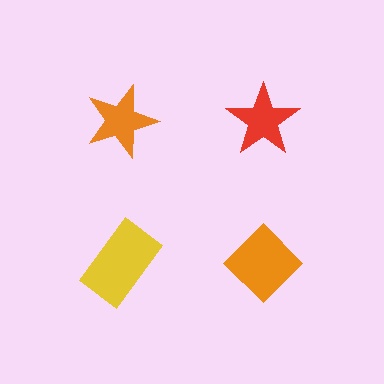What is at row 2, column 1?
A yellow rectangle.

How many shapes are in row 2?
2 shapes.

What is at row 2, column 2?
An orange diamond.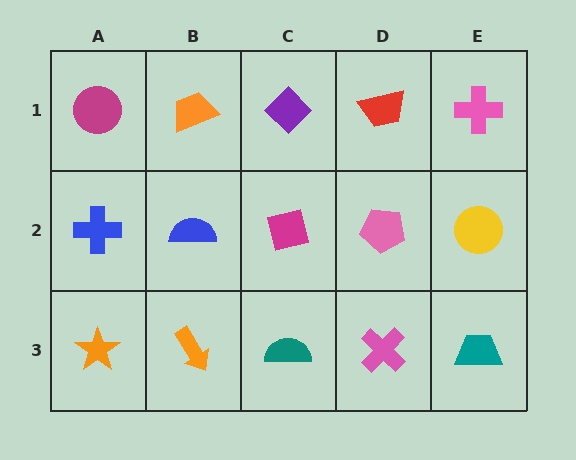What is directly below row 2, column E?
A teal trapezoid.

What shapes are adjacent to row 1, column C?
A magenta square (row 2, column C), an orange trapezoid (row 1, column B), a red trapezoid (row 1, column D).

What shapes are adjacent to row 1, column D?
A pink pentagon (row 2, column D), a purple diamond (row 1, column C), a pink cross (row 1, column E).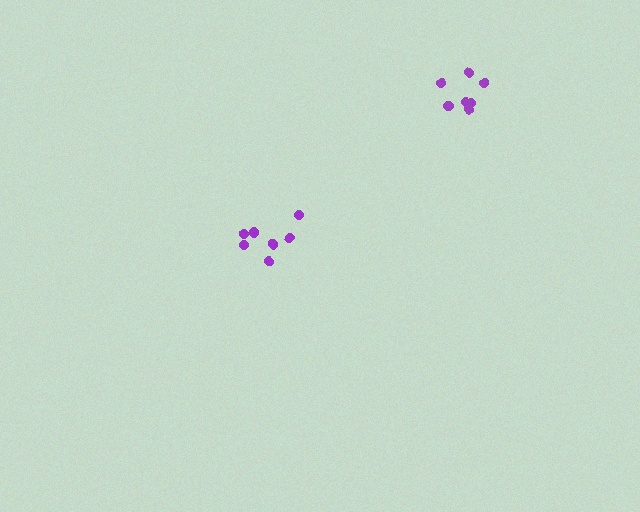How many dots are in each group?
Group 1: 7 dots, Group 2: 7 dots (14 total).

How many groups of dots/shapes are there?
There are 2 groups.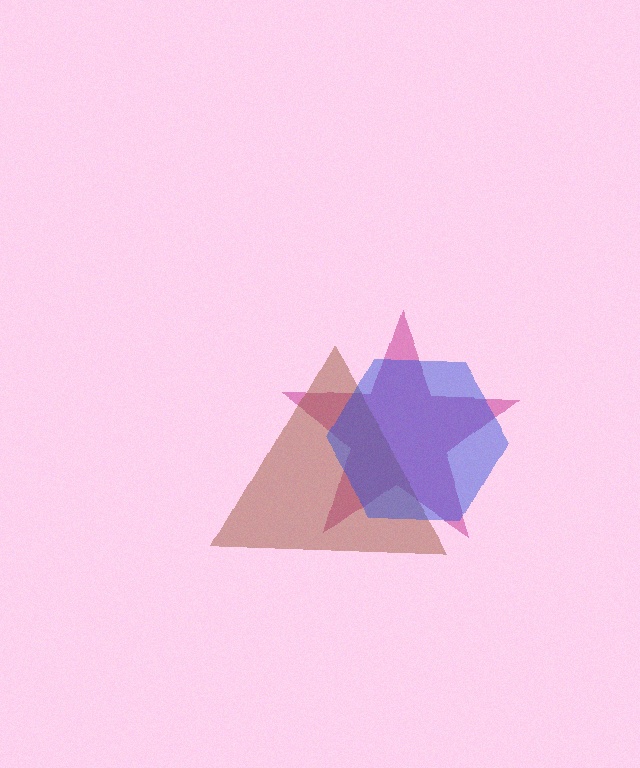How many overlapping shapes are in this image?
There are 3 overlapping shapes in the image.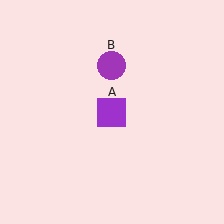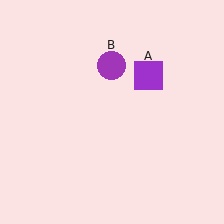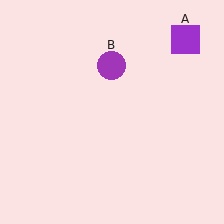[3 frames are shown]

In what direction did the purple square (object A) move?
The purple square (object A) moved up and to the right.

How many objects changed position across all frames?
1 object changed position: purple square (object A).